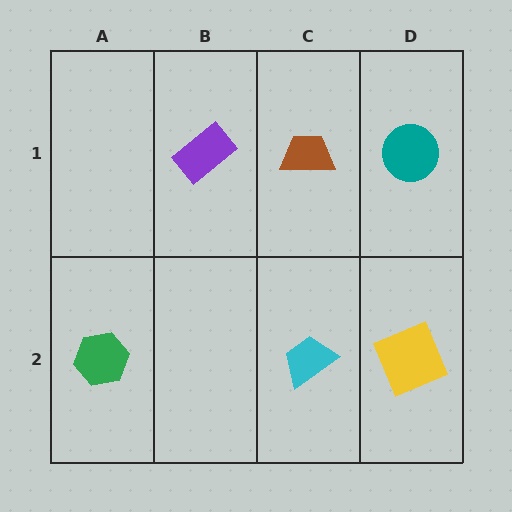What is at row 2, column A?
A green hexagon.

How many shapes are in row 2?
3 shapes.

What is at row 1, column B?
A purple rectangle.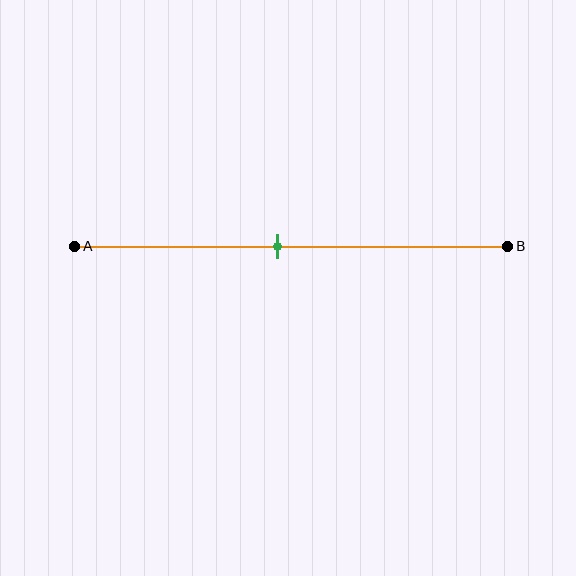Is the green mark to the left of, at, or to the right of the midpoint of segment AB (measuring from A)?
The green mark is to the left of the midpoint of segment AB.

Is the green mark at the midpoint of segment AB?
No, the mark is at about 45% from A, not at the 50% midpoint.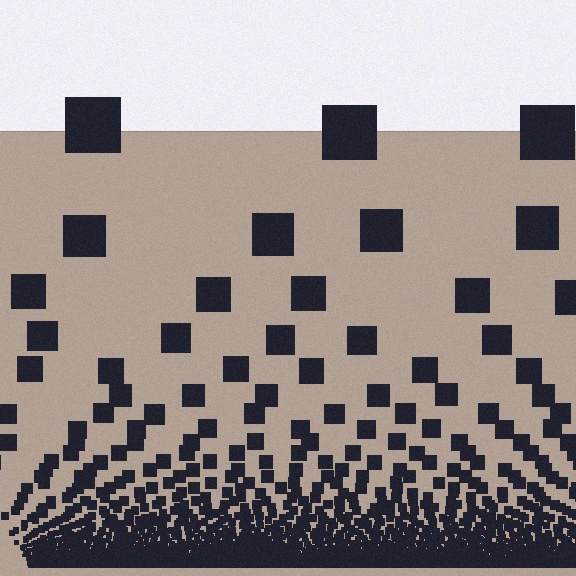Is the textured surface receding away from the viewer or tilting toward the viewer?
The surface appears to tilt toward the viewer. Texture elements get larger and sparser toward the top.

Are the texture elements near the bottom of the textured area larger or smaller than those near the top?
Smaller. The gradient is inverted — elements near the bottom are smaller and denser.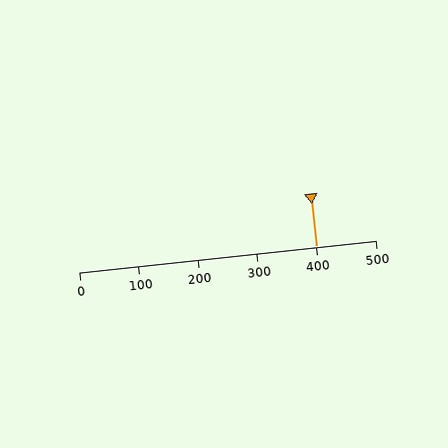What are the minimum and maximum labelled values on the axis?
The axis runs from 0 to 500.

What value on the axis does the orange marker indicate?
The marker indicates approximately 400.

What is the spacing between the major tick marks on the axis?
The major ticks are spaced 100 apart.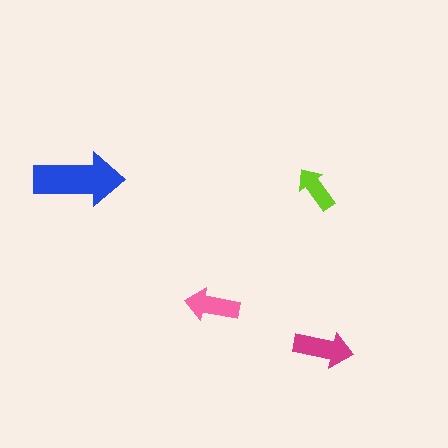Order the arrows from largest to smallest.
the blue one, the magenta one, the pink one, the lime one.